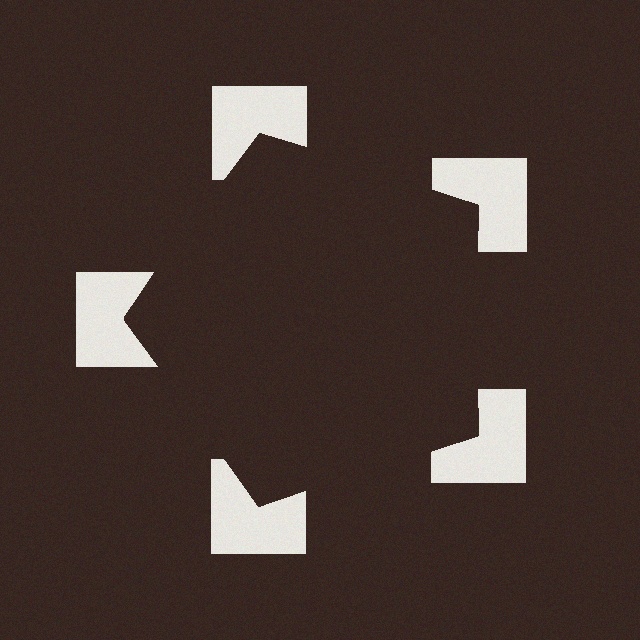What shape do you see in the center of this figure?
An illusory pentagon — its edges are inferred from the aligned wedge cuts in the notched squares, not physically drawn.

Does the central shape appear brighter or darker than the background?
It typically appears slightly darker than the background, even though no actual brightness change is drawn.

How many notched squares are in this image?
There are 5 — one at each vertex of the illusory pentagon.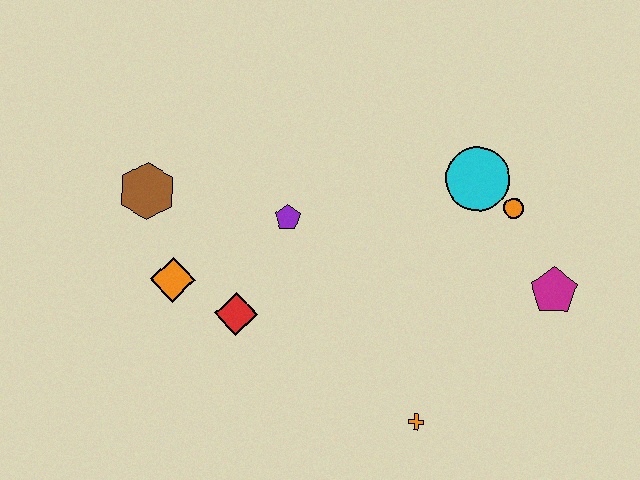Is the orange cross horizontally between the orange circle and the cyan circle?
No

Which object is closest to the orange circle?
The cyan circle is closest to the orange circle.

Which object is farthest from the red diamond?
The magenta pentagon is farthest from the red diamond.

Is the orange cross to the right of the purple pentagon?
Yes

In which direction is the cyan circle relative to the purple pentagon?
The cyan circle is to the right of the purple pentagon.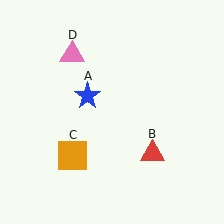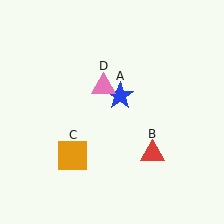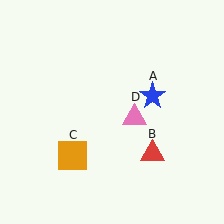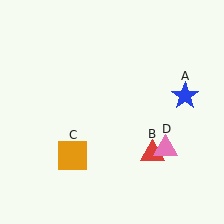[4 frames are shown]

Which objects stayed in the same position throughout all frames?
Red triangle (object B) and orange square (object C) remained stationary.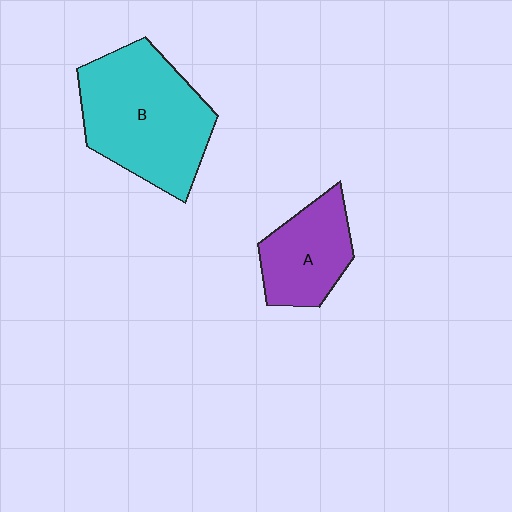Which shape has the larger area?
Shape B (cyan).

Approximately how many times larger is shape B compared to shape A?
Approximately 1.8 times.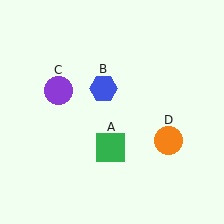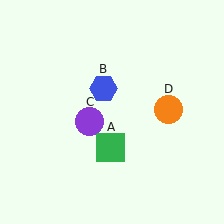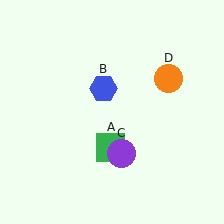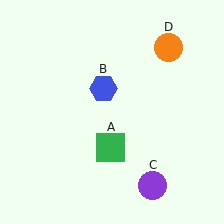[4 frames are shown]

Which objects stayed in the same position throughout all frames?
Green square (object A) and blue hexagon (object B) remained stationary.